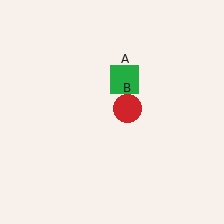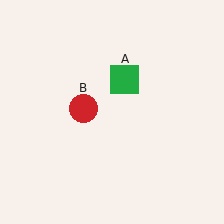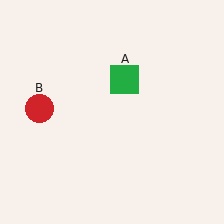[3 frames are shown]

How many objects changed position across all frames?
1 object changed position: red circle (object B).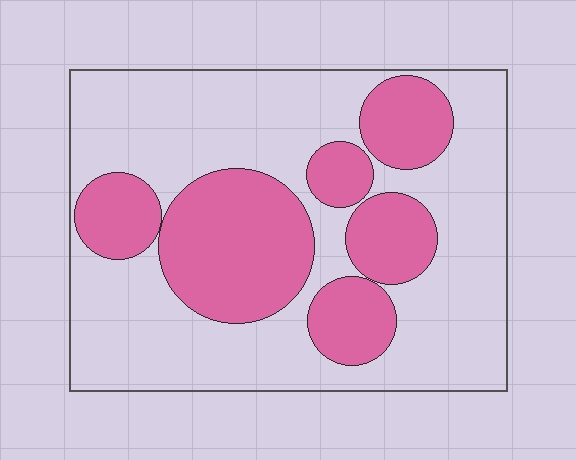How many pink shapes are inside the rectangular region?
6.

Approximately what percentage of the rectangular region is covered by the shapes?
Approximately 35%.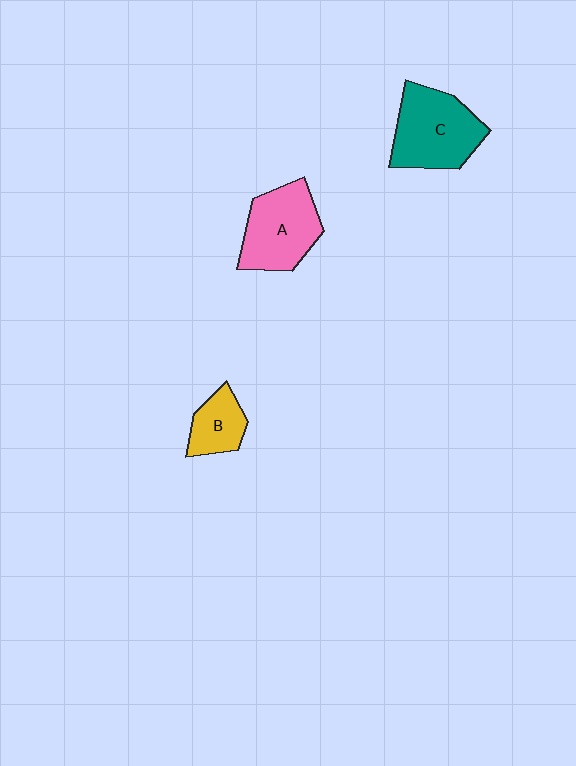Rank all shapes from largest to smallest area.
From largest to smallest: C (teal), A (pink), B (yellow).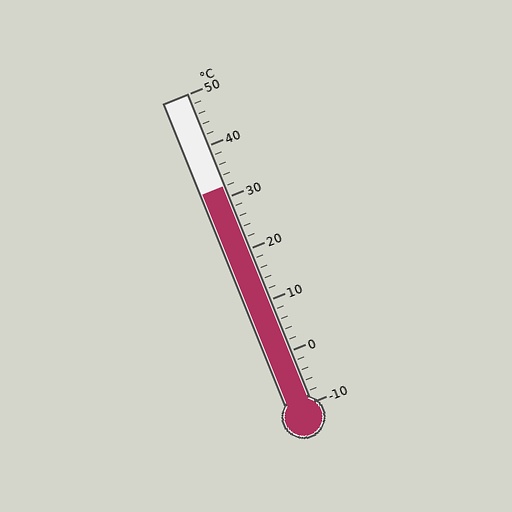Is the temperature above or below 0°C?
The temperature is above 0°C.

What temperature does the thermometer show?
The thermometer shows approximately 32°C.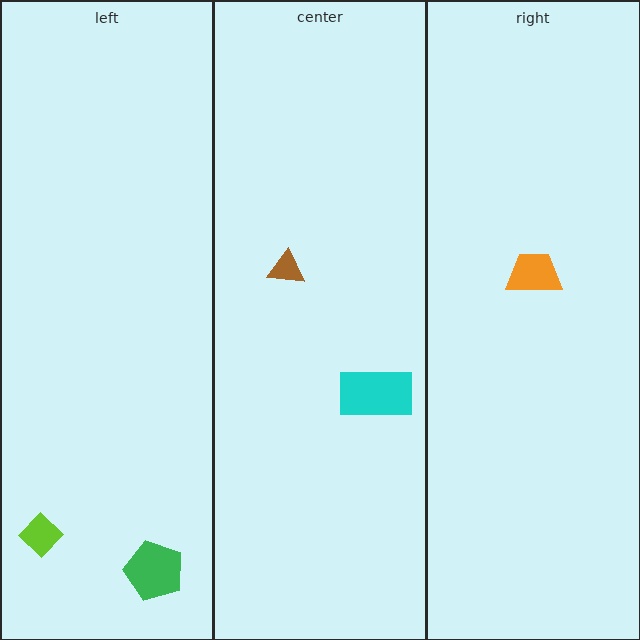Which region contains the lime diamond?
The left region.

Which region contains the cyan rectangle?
The center region.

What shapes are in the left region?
The lime diamond, the green pentagon.